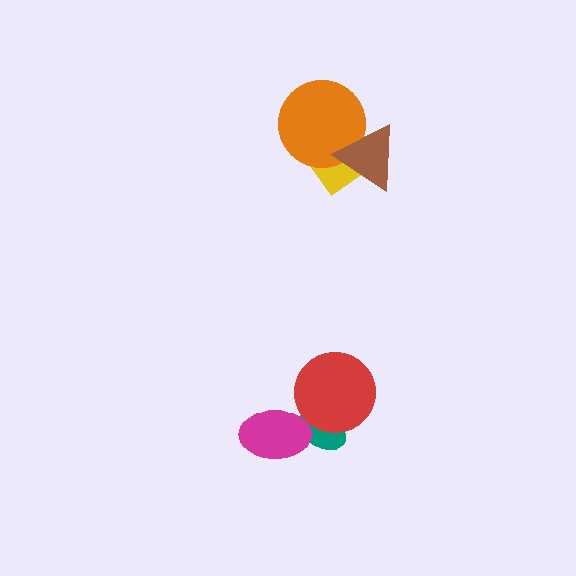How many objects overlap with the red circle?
1 object overlaps with the red circle.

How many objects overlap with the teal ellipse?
2 objects overlap with the teal ellipse.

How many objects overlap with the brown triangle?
2 objects overlap with the brown triangle.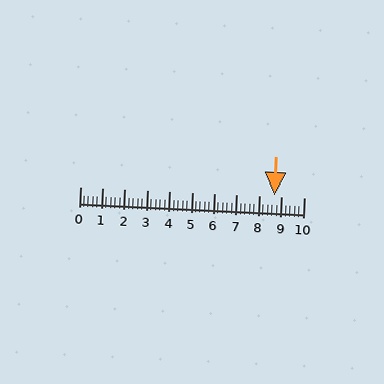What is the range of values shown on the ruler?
The ruler shows values from 0 to 10.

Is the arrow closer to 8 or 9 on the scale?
The arrow is closer to 9.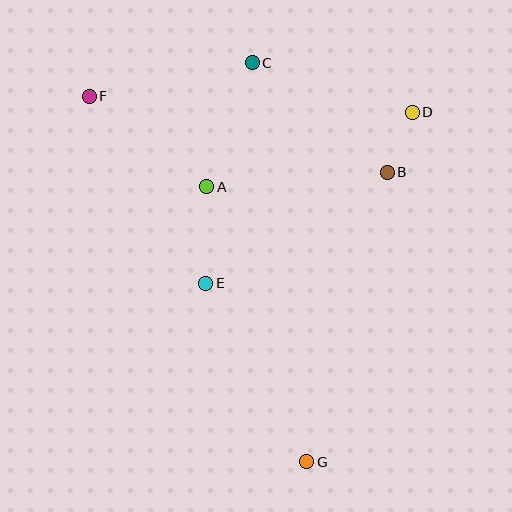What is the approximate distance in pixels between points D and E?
The distance between D and E is approximately 268 pixels.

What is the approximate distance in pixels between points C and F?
The distance between C and F is approximately 166 pixels.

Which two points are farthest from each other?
Points F and G are farthest from each other.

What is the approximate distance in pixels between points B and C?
The distance between B and C is approximately 174 pixels.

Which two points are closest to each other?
Points B and D are closest to each other.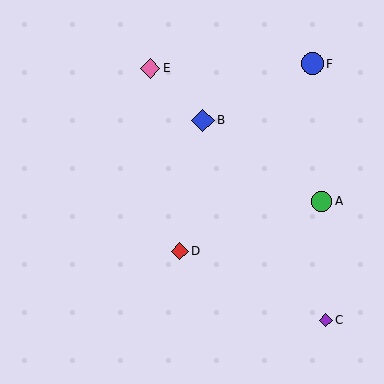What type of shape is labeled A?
Shape A is a green circle.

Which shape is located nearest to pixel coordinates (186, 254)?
The red diamond (labeled D) at (180, 251) is nearest to that location.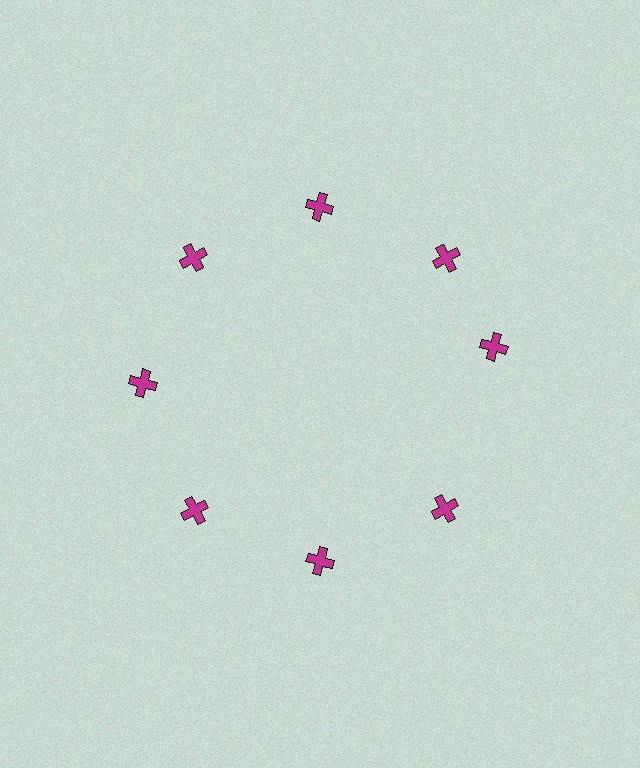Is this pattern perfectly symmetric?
No. The 8 magenta crosses are arranged in a ring, but one element near the 3 o'clock position is rotated out of alignment along the ring, breaking the 8-fold rotational symmetry.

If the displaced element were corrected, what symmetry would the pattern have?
It would have 8-fold rotational symmetry — the pattern would map onto itself every 45 degrees.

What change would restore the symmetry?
The symmetry would be restored by rotating it back into even spacing with its neighbors so that all 8 crosses sit at equal angles and equal distance from the center.